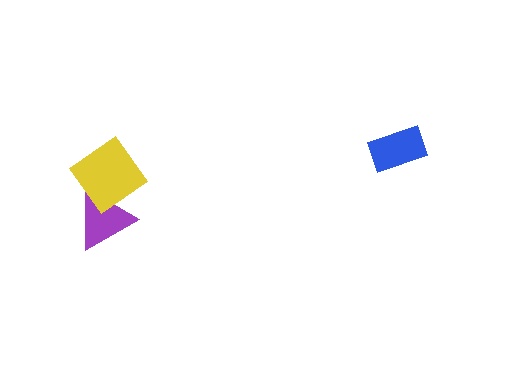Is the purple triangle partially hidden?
Yes, it is partially covered by another shape.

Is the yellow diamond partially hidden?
No, no other shape covers it.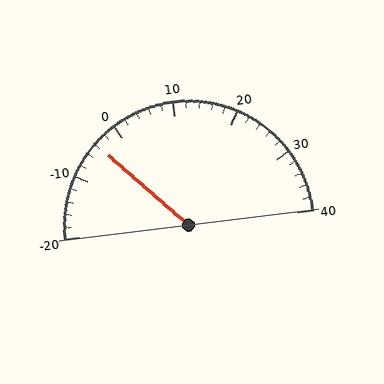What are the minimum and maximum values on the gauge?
The gauge ranges from -20 to 40.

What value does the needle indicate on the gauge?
The needle indicates approximately -4.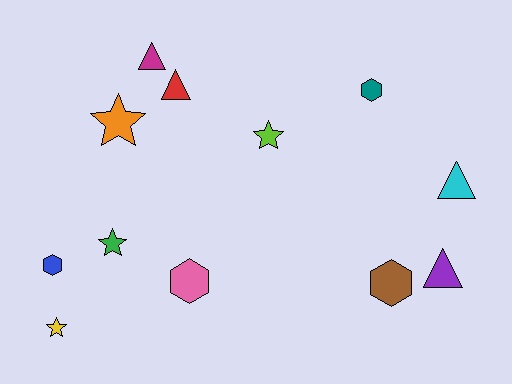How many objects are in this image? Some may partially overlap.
There are 12 objects.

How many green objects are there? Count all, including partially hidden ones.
There is 1 green object.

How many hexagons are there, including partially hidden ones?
There are 4 hexagons.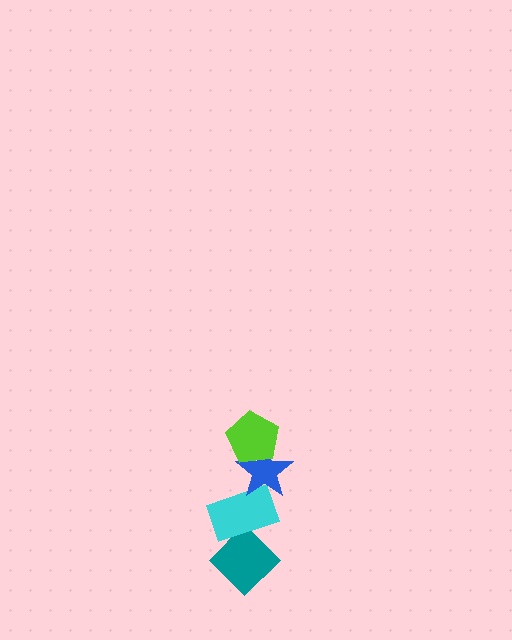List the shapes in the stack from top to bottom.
From top to bottom: the lime pentagon, the blue star, the cyan rectangle, the teal diamond.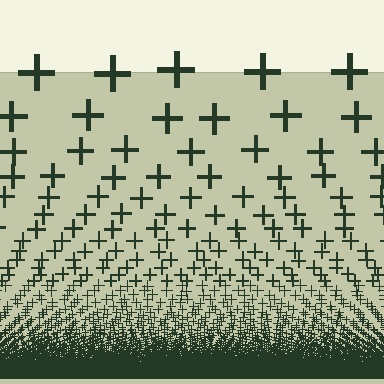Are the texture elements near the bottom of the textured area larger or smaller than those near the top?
Smaller. The gradient is inverted — elements near the bottom are smaller and denser.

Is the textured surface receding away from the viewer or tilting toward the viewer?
The surface appears to tilt toward the viewer. Texture elements get larger and sparser toward the top.